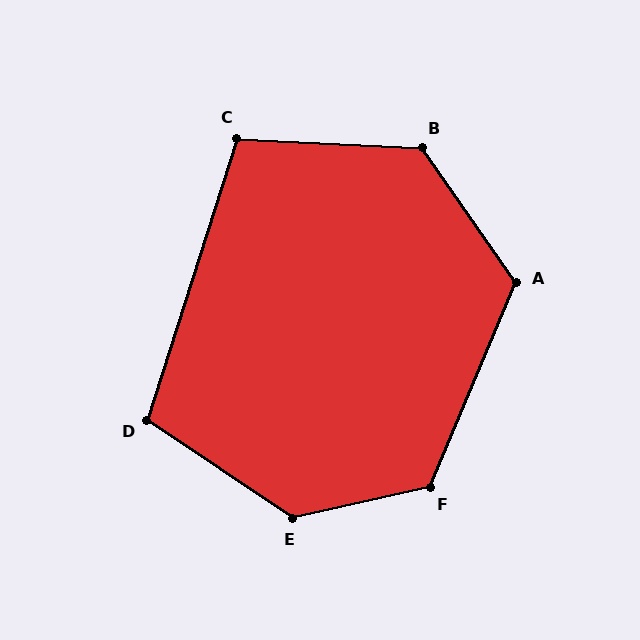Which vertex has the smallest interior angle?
C, at approximately 104 degrees.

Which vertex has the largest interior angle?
E, at approximately 133 degrees.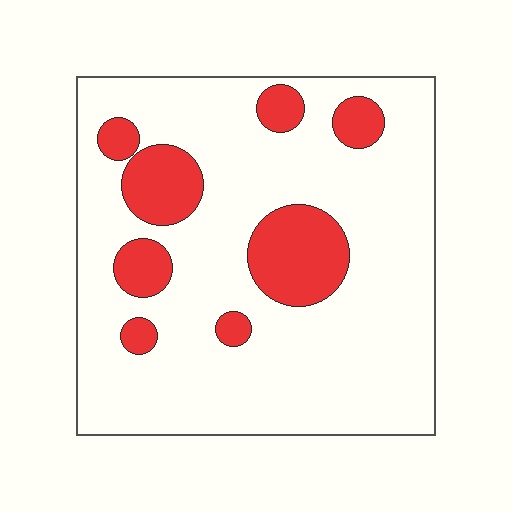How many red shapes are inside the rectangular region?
8.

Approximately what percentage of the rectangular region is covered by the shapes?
Approximately 20%.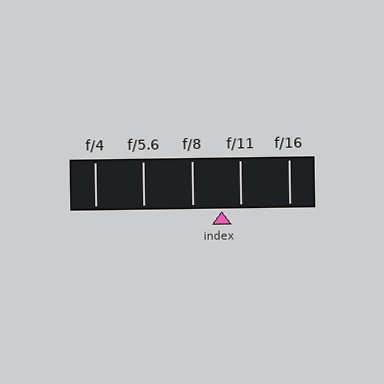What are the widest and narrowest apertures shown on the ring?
The widest aperture shown is f/4 and the narrowest is f/16.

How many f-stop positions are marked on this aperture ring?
There are 5 f-stop positions marked.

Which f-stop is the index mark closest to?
The index mark is closest to f/11.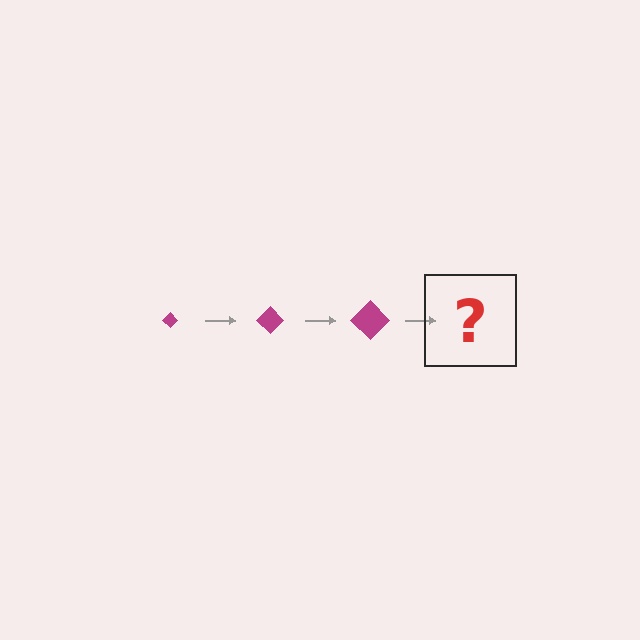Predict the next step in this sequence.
The next step is a magenta diamond, larger than the previous one.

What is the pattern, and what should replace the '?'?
The pattern is that the diamond gets progressively larger each step. The '?' should be a magenta diamond, larger than the previous one.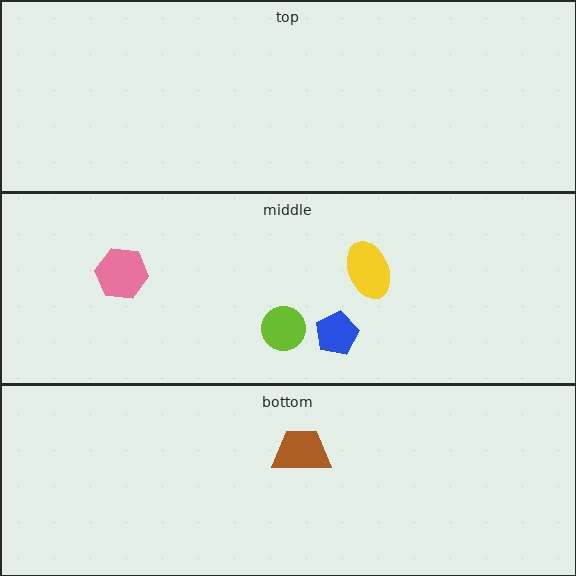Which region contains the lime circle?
The middle region.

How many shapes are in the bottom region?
1.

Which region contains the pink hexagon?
The middle region.